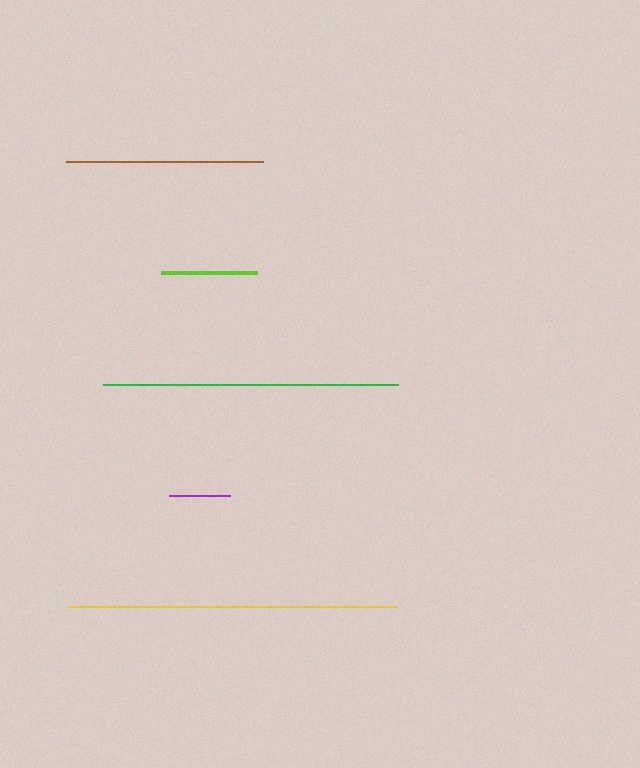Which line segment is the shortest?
The purple line is the shortest at approximately 61 pixels.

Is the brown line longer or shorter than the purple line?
The brown line is longer than the purple line.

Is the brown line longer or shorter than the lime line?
The brown line is longer than the lime line.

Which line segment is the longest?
The yellow line is the longest at approximately 329 pixels.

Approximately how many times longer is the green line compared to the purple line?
The green line is approximately 4.8 times the length of the purple line.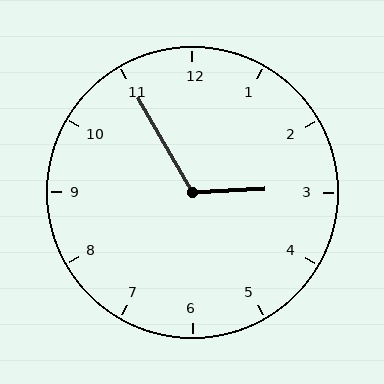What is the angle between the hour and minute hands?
Approximately 118 degrees.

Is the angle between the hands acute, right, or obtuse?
It is obtuse.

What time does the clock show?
2:55.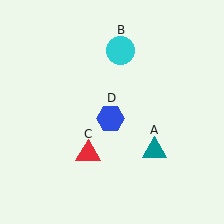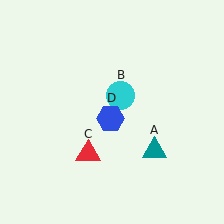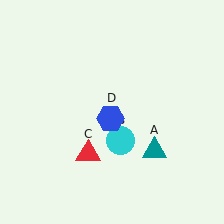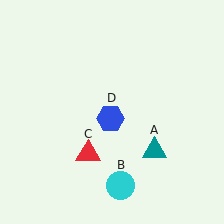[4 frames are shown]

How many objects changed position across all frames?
1 object changed position: cyan circle (object B).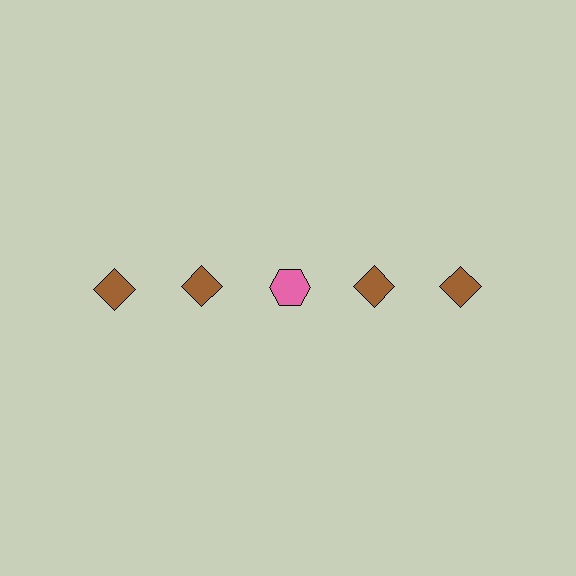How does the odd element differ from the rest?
It differs in both color (pink instead of brown) and shape (hexagon instead of diamond).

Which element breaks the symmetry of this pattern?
The pink hexagon in the top row, center column breaks the symmetry. All other shapes are brown diamonds.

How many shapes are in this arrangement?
There are 5 shapes arranged in a grid pattern.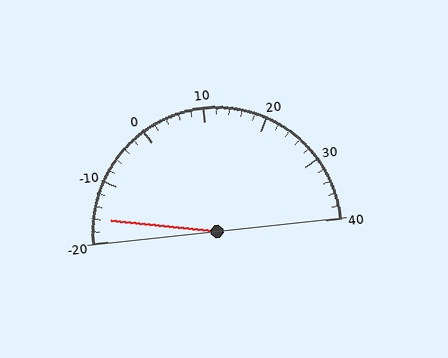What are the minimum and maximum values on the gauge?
The gauge ranges from -20 to 40.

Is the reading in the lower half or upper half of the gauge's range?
The reading is in the lower half of the range (-20 to 40).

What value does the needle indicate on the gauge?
The needle indicates approximately -16.